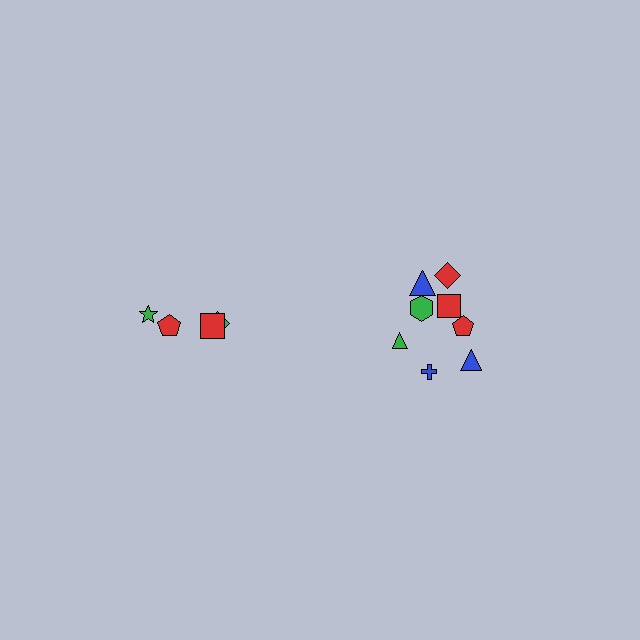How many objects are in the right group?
There are 8 objects.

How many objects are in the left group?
There are 4 objects.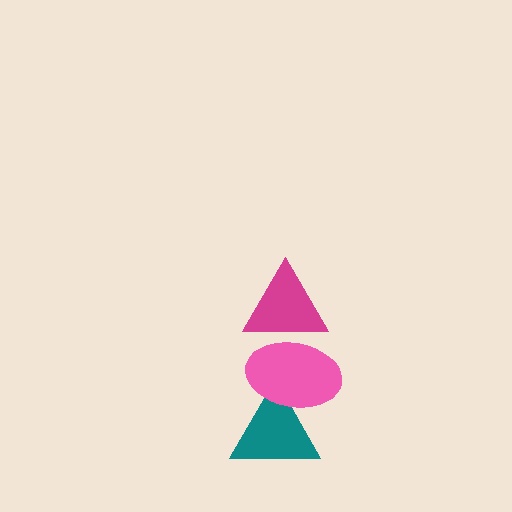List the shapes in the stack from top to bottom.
From top to bottom: the magenta triangle, the pink ellipse, the teal triangle.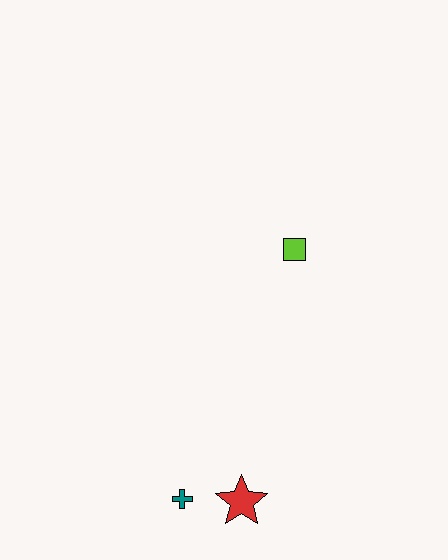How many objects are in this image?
There are 3 objects.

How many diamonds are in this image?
There are no diamonds.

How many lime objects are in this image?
There is 1 lime object.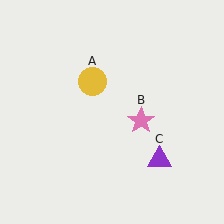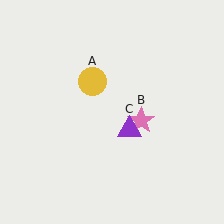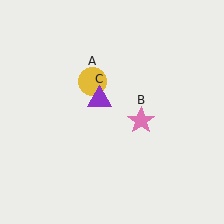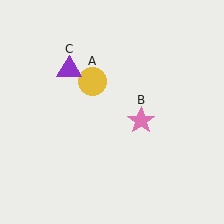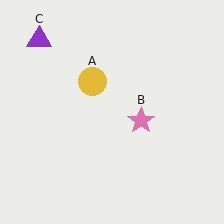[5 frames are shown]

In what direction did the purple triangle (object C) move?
The purple triangle (object C) moved up and to the left.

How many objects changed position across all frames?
1 object changed position: purple triangle (object C).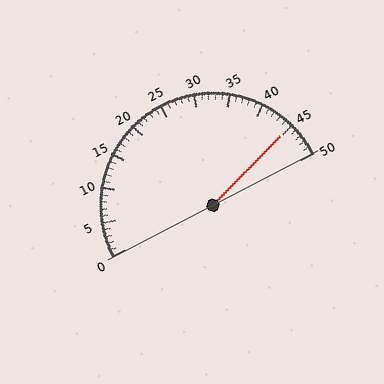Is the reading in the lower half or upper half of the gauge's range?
The reading is in the upper half of the range (0 to 50).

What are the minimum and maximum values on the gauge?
The gauge ranges from 0 to 50.